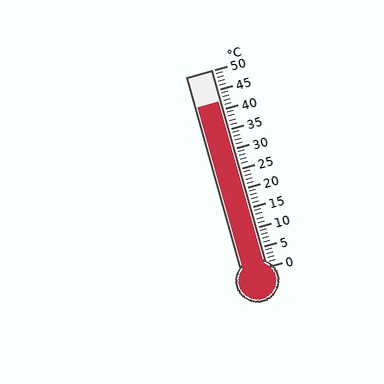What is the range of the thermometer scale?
The thermometer scale ranges from 0°C to 50°C.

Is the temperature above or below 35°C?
The temperature is above 35°C.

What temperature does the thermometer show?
The thermometer shows approximately 42°C.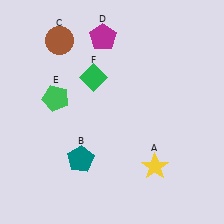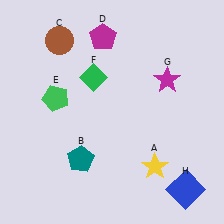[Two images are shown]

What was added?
A magenta star (G), a blue square (H) were added in Image 2.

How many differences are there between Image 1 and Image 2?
There are 2 differences between the two images.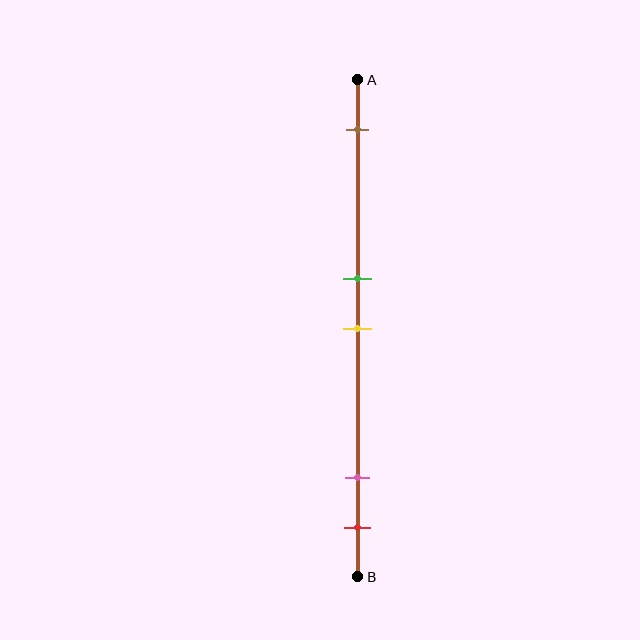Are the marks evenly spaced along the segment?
No, the marks are not evenly spaced.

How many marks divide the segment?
There are 5 marks dividing the segment.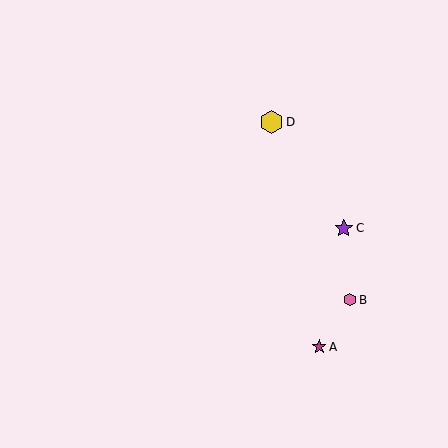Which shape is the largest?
The yellow hexagon (labeled D) is the largest.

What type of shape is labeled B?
Shape B is a pink hexagon.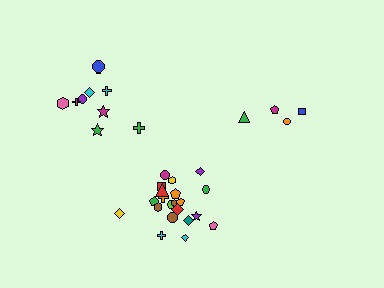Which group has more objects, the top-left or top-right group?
The top-left group.